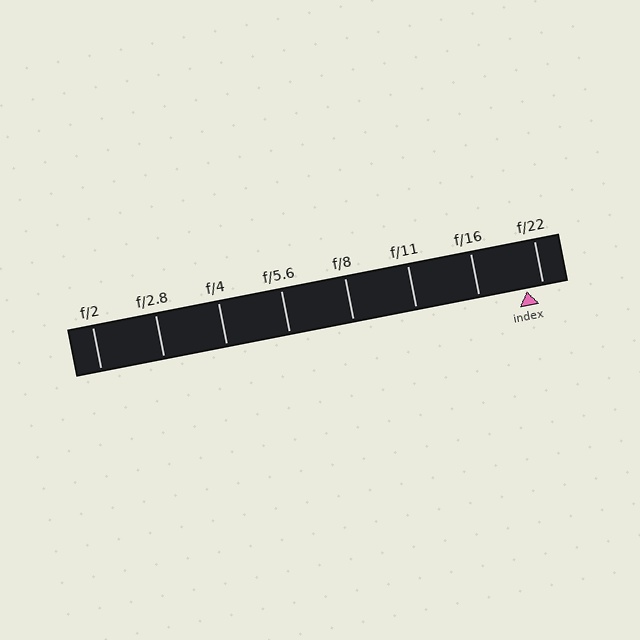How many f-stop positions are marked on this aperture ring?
There are 8 f-stop positions marked.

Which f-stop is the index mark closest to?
The index mark is closest to f/22.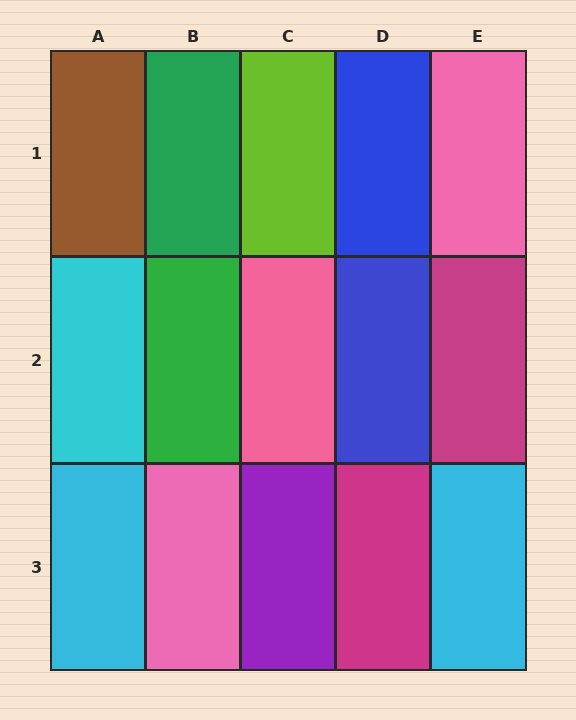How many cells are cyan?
3 cells are cyan.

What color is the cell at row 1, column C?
Lime.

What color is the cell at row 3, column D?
Magenta.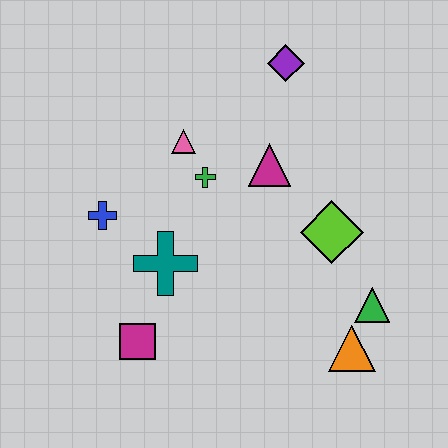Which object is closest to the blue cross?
The teal cross is closest to the blue cross.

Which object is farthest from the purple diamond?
The magenta square is farthest from the purple diamond.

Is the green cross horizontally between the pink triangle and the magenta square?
No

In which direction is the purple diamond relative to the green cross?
The purple diamond is above the green cross.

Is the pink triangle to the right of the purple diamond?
No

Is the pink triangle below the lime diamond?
No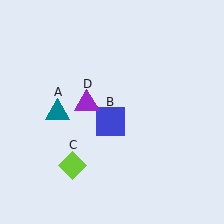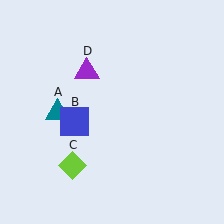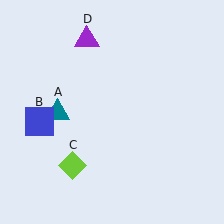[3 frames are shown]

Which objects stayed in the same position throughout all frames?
Teal triangle (object A) and lime diamond (object C) remained stationary.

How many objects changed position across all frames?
2 objects changed position: blue square (object B), purple triangle (object D).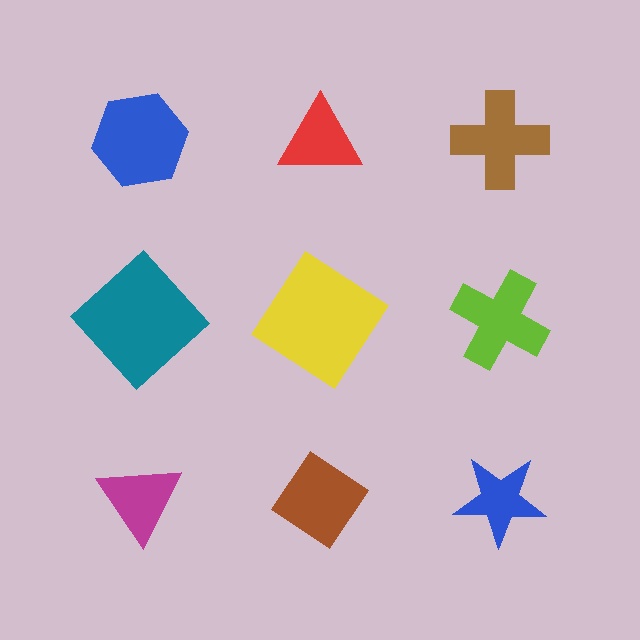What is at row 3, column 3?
A blue star.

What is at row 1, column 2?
A red triangle.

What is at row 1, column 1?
A blue hexagon.